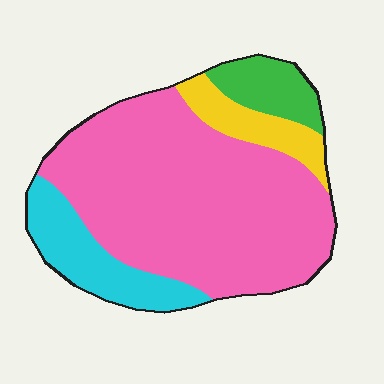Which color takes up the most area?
Pink, at roughly 65%.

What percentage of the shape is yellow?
Yellow takes up less than a sixth of the shape.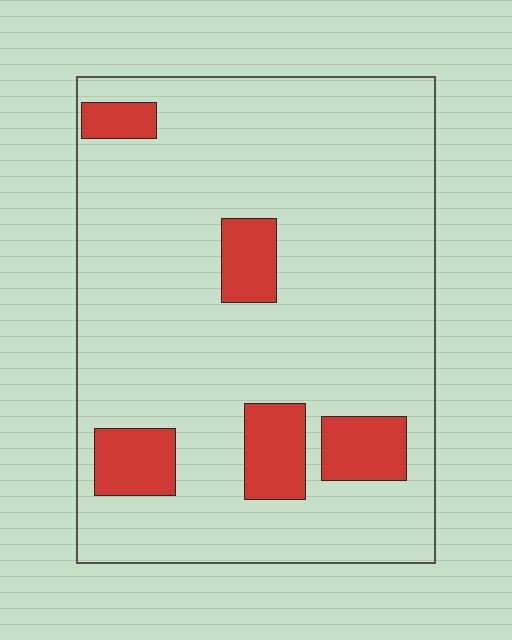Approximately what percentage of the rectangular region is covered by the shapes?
Approximately 15%.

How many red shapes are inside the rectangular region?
5.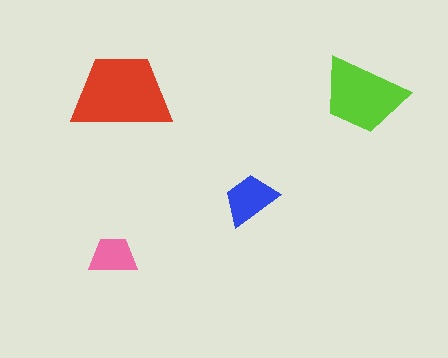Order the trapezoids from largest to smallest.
the red one, the lime one, the blue one, the pink one.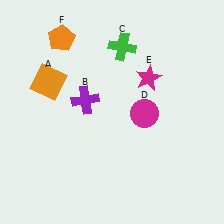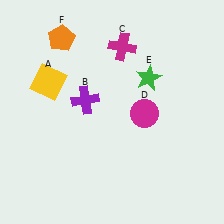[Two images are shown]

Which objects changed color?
A changed from orange to yellow. C changed from green to magenta. E changed from magenta to green.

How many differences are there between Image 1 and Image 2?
There are 3 differences between the two images.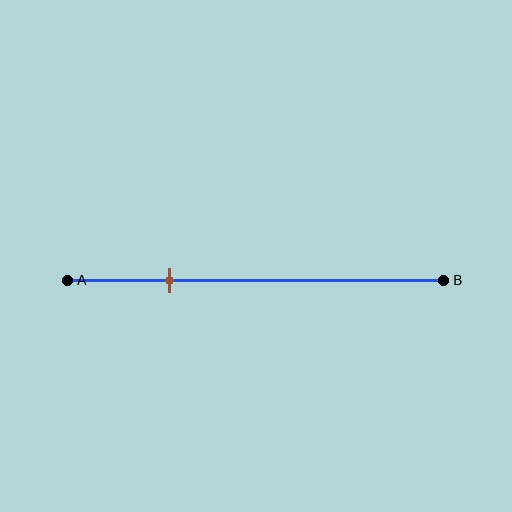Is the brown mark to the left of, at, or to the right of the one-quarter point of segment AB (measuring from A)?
The brown mark is approximately at the one-quarter point of segment AB.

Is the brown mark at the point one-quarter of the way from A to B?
Yes, the mark is approximately at the one-quarter point.